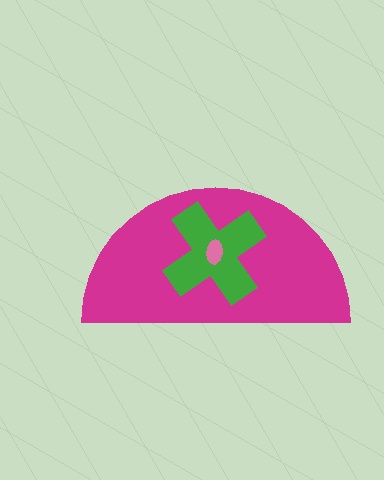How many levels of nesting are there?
3.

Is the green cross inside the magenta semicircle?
Yes.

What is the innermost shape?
The pink ellipse.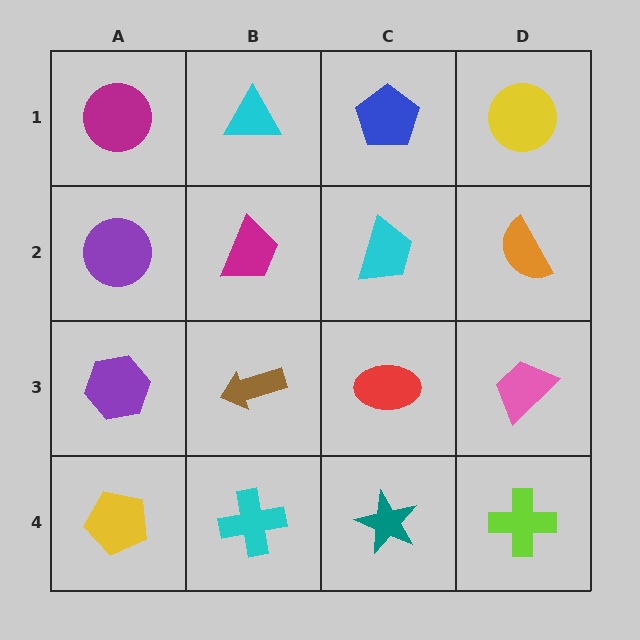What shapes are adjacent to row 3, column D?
An orange semicircle (row 2, column D), a lime cross (row 4, column D), a red ellipse (row 3, column C).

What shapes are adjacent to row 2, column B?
A cyan triangle (row 1, column B), a brown arrow (row 3, column B), a purple circle (row 2, column A), a cyan trapezoid (row 2, column C).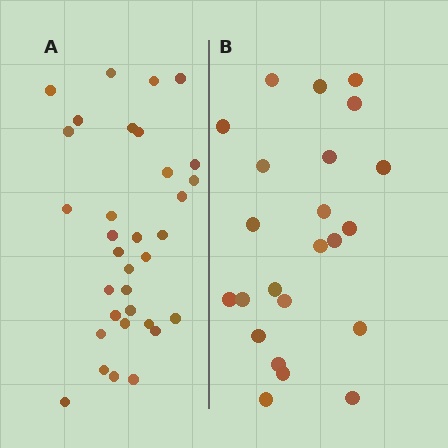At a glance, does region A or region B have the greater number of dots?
Region A (the left region) has more dots.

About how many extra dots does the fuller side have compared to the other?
Region A has roughly 10 or so more dots than region B.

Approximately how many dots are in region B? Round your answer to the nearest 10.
About 20 dots. (The exact count is 23, which rounds to 20.)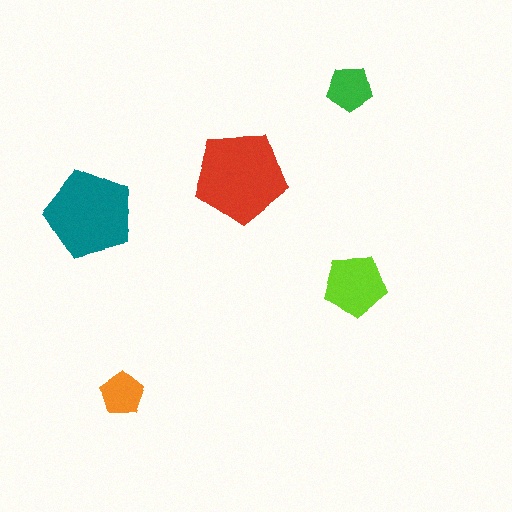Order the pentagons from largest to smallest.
the red one, the teal one, the lime one, the green one, the orange one.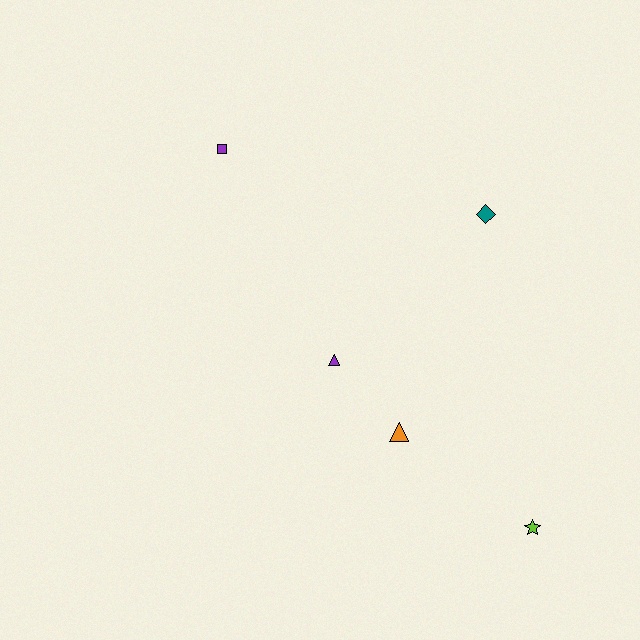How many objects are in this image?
There are 5 objects.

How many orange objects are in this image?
There is 1 orange object.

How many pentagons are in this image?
There are no pentagons.